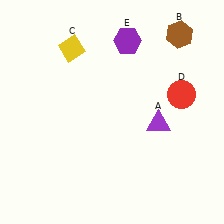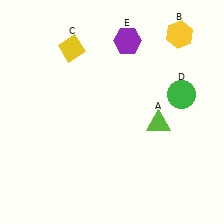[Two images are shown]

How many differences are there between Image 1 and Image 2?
There are 3 differences between the two images.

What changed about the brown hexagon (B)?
In Image 1, B is brown. In Image 2, it changed to yellow.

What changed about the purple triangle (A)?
In Image 1, A is purple. In Image 2, it changed to lime.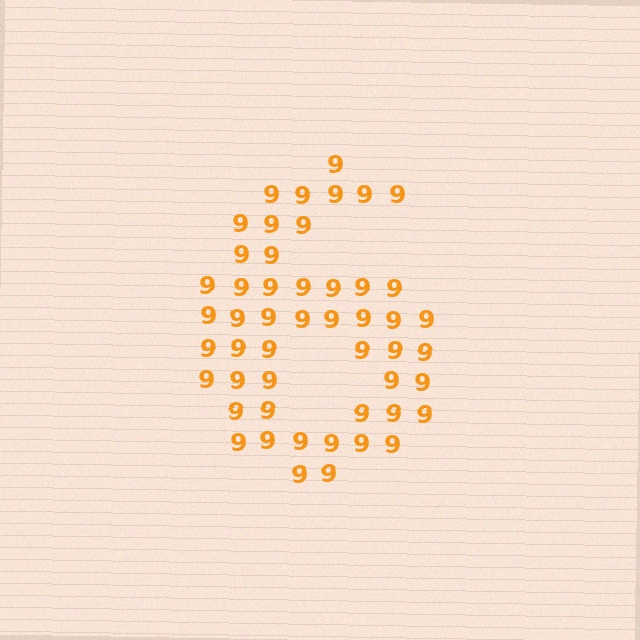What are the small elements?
The small elements are digit 9's.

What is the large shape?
The large shape is the digit 6.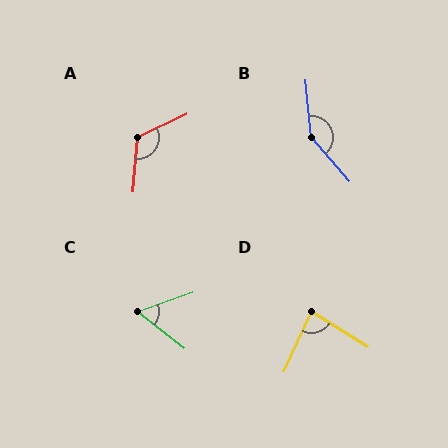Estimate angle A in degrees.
Approximately 120 degrees.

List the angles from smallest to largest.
C (58°), D (82°), A (120°), B (144°).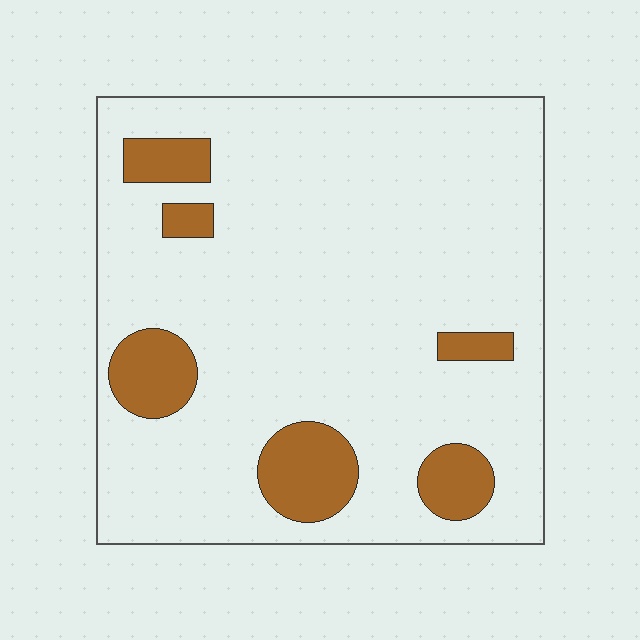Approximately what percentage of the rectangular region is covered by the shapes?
Approximately 15%.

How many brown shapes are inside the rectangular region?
6.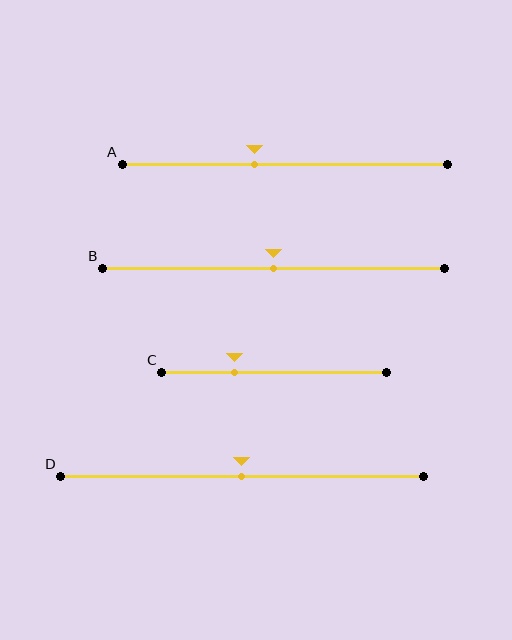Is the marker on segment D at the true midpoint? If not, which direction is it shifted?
Yes, the marker on segment D is at the true midpoint.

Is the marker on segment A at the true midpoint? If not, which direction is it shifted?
No, the marker on segment A is shifted to the left by about 9% of the segment length.